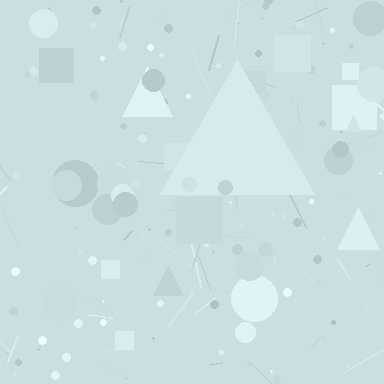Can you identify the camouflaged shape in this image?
The camouflaged shape is a triangle.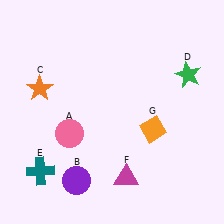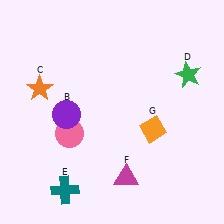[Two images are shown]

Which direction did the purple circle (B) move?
The purple circle (B) moved up.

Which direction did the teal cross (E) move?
The teal cross (E) moved right.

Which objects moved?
The objects that moved are: the purple circle (B), the teal cross (E).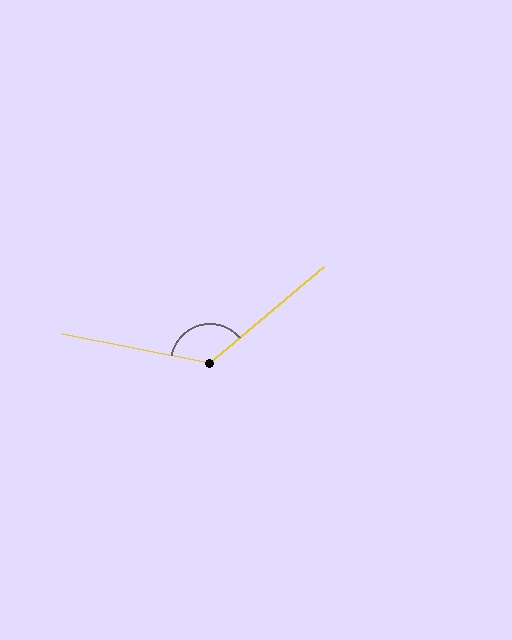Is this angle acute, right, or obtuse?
It is obtuse.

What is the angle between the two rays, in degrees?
Approximately 129 degrees.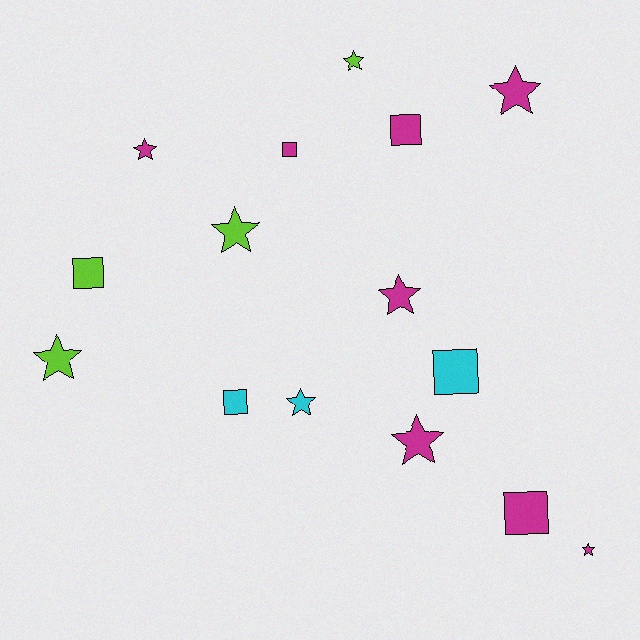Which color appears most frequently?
Magenta, with 8 objects.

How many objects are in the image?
There are 15 objects.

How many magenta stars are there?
There are 5 magenta stars.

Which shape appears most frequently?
Star, with 9 objects.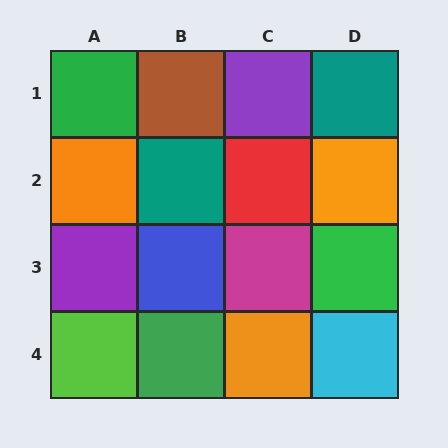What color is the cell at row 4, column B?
Green.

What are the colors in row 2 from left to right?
Orange, teal, red, orange.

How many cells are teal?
2 cells are teal.